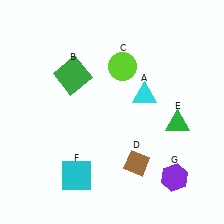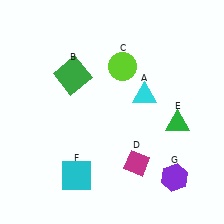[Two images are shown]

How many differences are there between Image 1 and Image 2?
There is 1 difference between the two images.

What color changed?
The diamond (D) changed from brown in Image 1 to magenta in Image 2.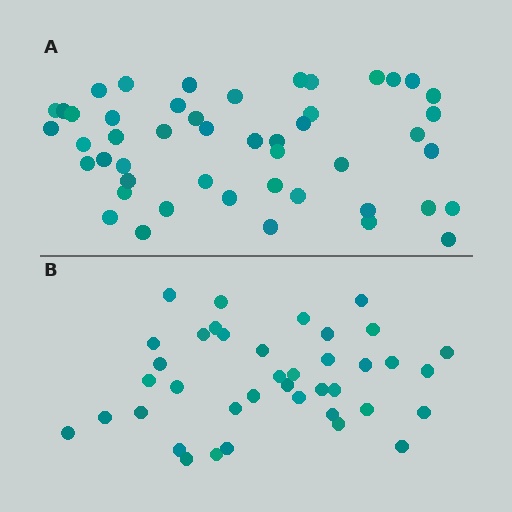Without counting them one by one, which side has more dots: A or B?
Region A (the top region) has more dots.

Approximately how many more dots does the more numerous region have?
Region A has roughly 8 or so more dots than region B.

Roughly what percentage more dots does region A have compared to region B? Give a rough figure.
About 25% more.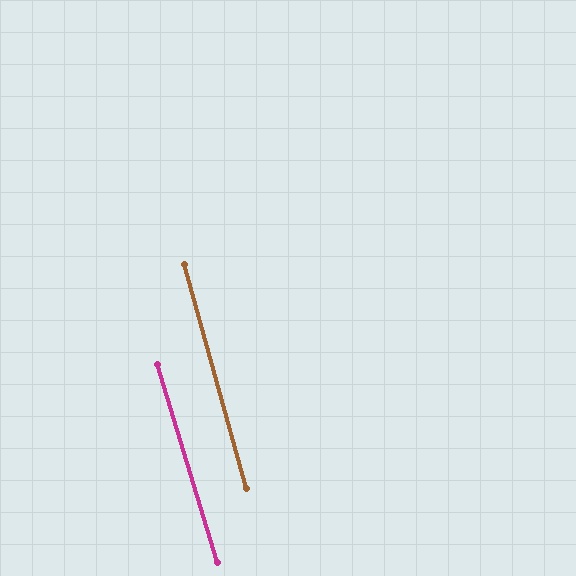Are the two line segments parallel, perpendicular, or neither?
Parallel — their directions differ by only 1.4°.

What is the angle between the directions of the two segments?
Approximately 1 degree.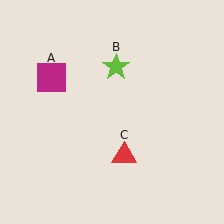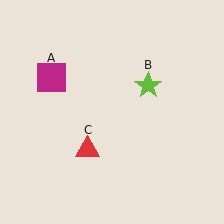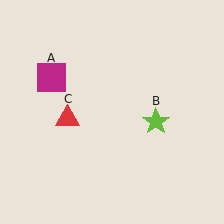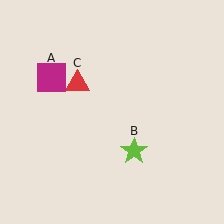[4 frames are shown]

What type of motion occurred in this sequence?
The lime star (object B), red triangle (object C) rotated clockwise around the center of the scene.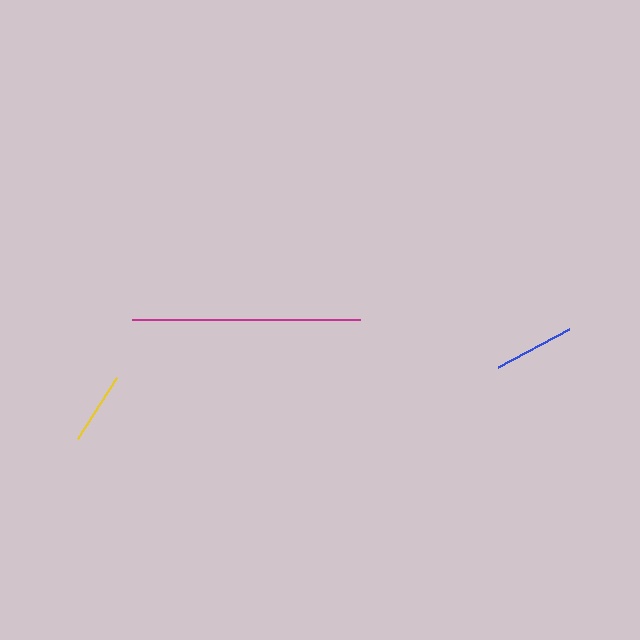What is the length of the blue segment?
The blue segment is approximately 80 pixels long.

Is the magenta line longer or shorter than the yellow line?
The magenta line is longer than the yellow line.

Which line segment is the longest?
The magenta line is the longest at approximately 228 pixels.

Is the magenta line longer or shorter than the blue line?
The magenta line is longer than the blue line.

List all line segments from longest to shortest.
From longest to shortest: magenta, blue, yellow.